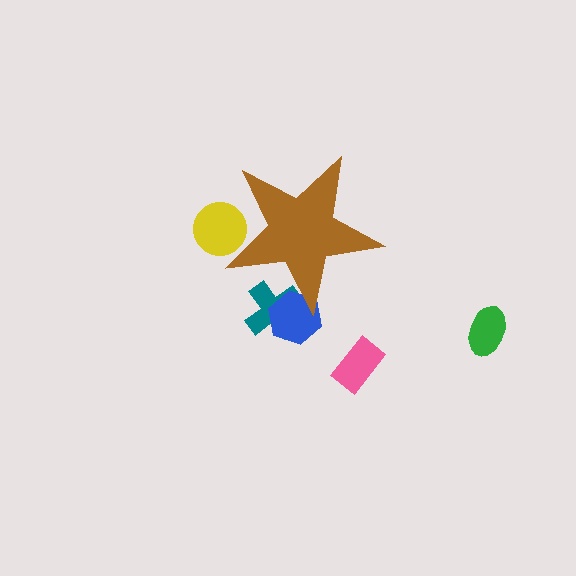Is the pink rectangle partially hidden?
No, the pink rectangle is fully visible.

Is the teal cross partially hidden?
Yes, the teal cross is partially hidden behind the brown star.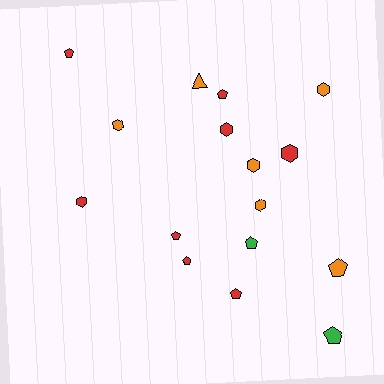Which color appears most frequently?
Red, with 8 objects.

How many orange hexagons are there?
There are 4 orange hexagons.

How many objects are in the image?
There are 16 objects.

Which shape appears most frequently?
Pentagon, with 8 objects.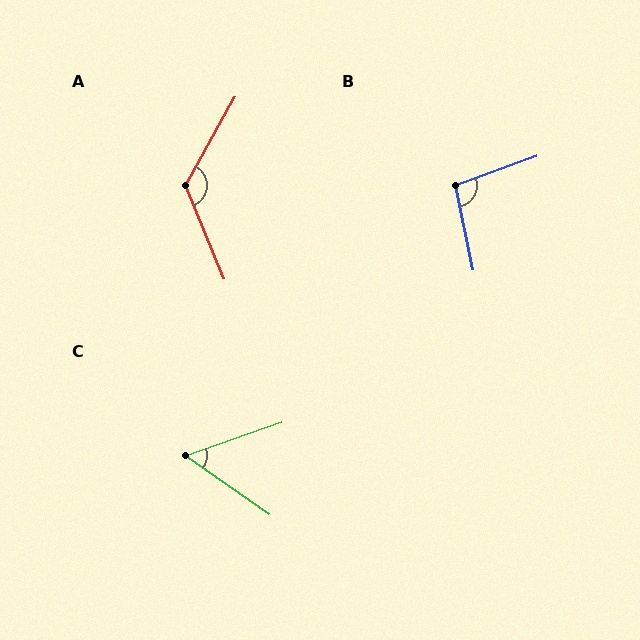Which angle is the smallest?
C, at approximately 54 degrees.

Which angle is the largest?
A, at approximately 129 degrees.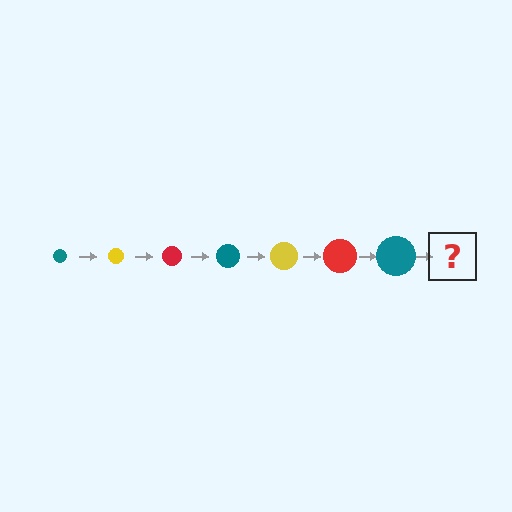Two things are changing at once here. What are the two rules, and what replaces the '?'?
The two rules are that the circle grows larger each step and the color cycles through teal, yellow, and red. The '?' should be a yellow circle, larger than the previous one.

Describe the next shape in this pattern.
It should be a yellow circle, larger than the previous one.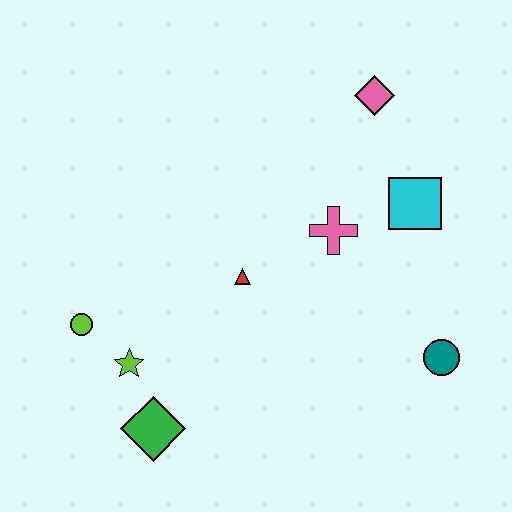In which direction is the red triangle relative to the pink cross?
The red triangle is to the left of the pink cross.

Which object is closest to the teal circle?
The cyan square is closest to the teal circle.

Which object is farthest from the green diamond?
The pink diamond is farthest from the green diamond.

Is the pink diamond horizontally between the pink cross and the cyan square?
Yes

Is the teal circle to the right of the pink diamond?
Yes